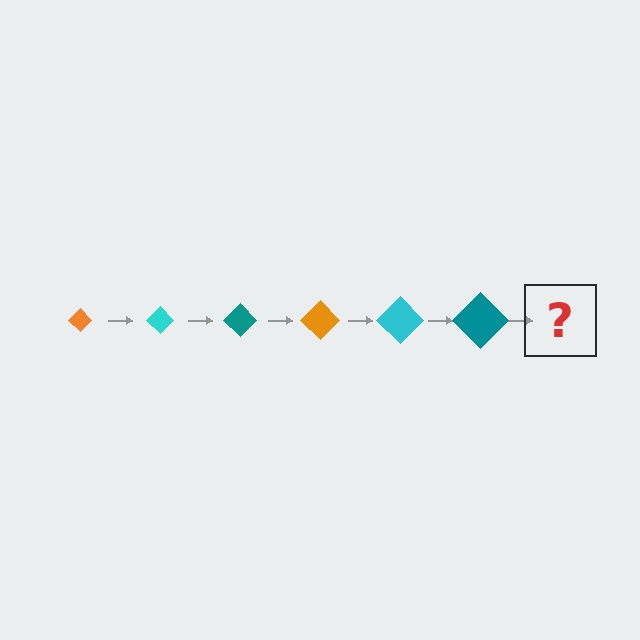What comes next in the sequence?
The next element should be an orange diamond, larger than the previous one.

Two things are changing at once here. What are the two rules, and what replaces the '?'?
The two rules are that the diamond grows larger each step and the color cycles through orange, cyan, and teal. The '?' should be an orange diamond, larger than the previous one.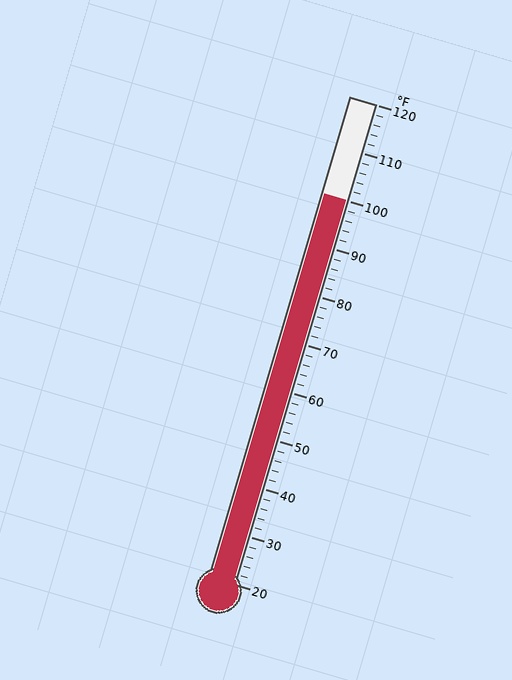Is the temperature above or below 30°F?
The temperature is above 30°F.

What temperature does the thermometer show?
The thermometer shows approximately 100°F.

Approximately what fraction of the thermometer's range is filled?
The thermometer is filled to approximately 80% of its range.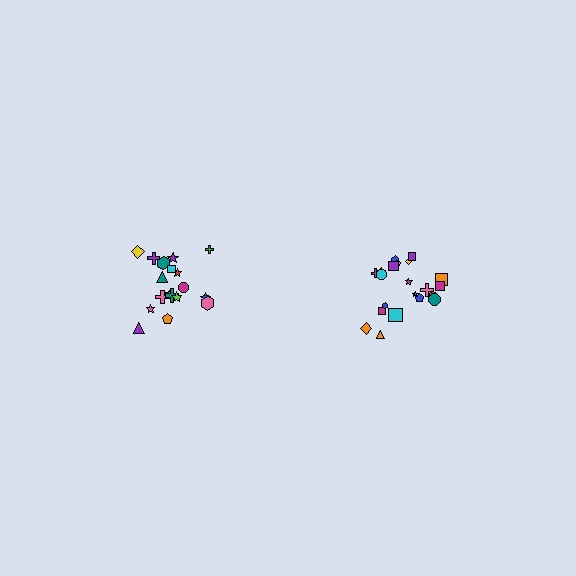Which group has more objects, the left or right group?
The right group.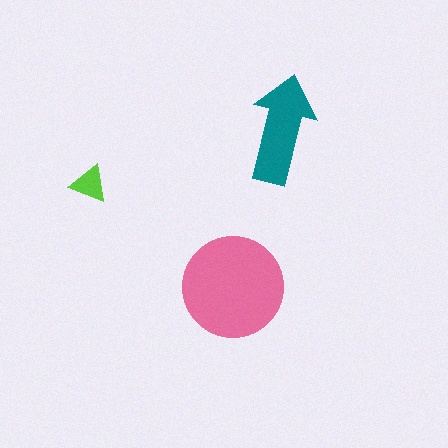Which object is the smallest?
The lime triangle.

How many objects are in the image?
There are 3 objects in the image.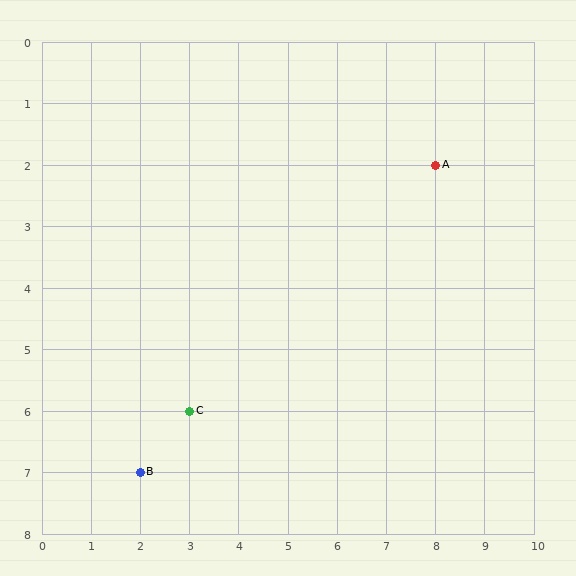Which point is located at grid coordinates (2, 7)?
Point B is at (2, 7).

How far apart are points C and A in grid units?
Points C and A are 5 columns and 4 rows apart (about 6.4 grid units diagonally).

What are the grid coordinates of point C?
Point C is at grid coordinates (3, 6).